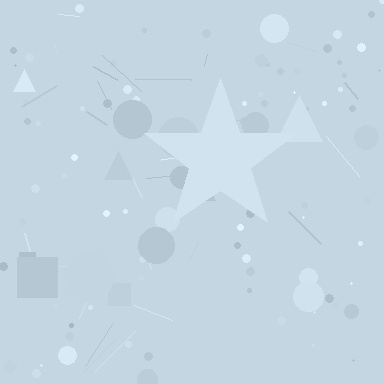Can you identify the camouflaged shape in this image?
The camouflaged shape is a star.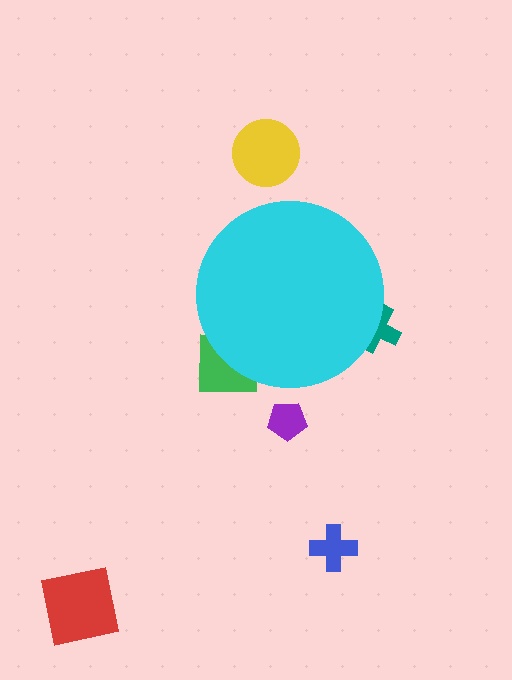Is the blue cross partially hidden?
No, the blue cross is fully visible.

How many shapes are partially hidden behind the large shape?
2 shapes are partially hidden.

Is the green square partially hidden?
Yes, the green square is partially hidden behind the cyan circle.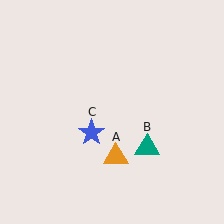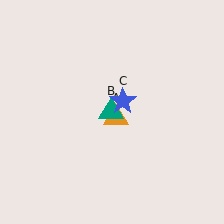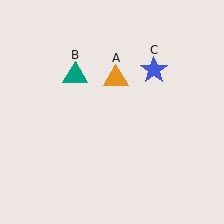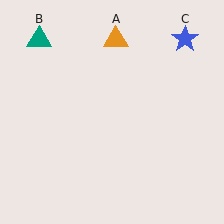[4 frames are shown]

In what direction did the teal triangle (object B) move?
The teal triangle (object B) moved up and to the left.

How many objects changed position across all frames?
3 objects changed position: orange triangle (object A), teal triangle (object B), blue star (object C).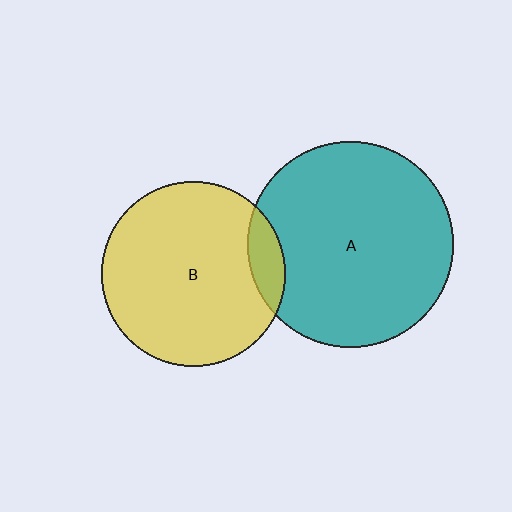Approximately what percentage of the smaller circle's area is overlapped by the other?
Approximately 10%.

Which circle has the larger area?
Circle A (teal).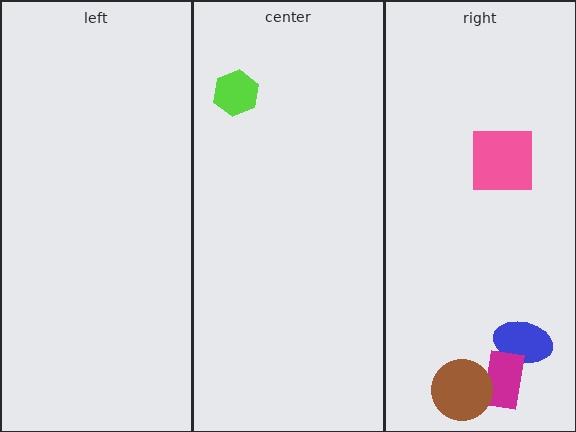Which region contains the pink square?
The right region.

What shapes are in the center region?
The lime hexagon.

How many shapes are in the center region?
1.